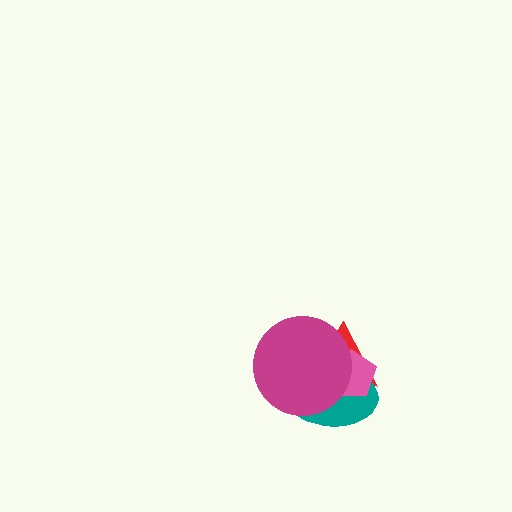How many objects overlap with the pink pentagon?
3 objects overlap with the pink pentagon.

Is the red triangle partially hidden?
Yes, it is partially covered by another shape.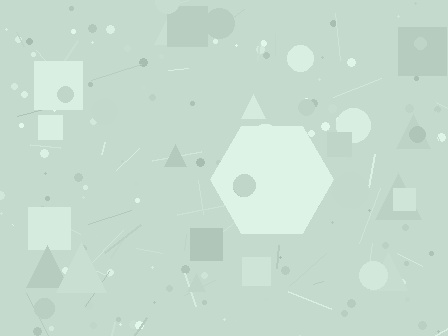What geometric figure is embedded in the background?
A hexagon is embedded in the background.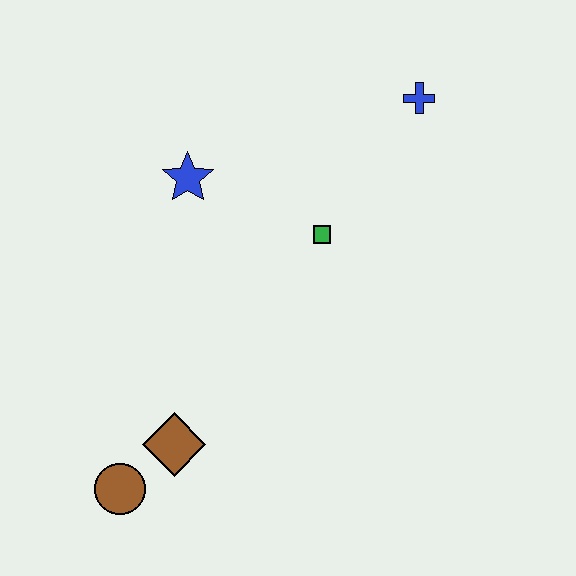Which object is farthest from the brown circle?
The blue cross is farthest from the brown circle.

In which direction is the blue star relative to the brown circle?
The blue star is above the brown circle.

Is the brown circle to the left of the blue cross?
Yes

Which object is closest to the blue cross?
The green square is closest to the blue cross.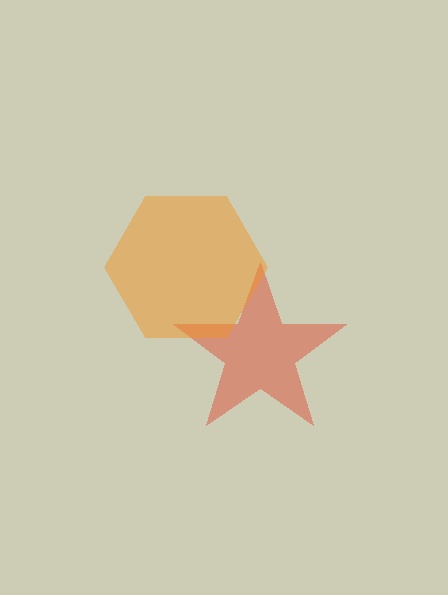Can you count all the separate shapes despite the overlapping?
Yes, there are 2 separate shapes.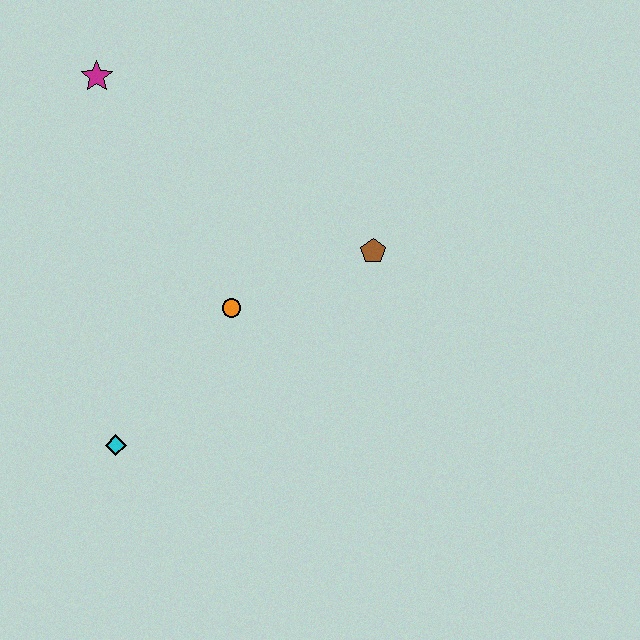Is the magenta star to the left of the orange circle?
Yes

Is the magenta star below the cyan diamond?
No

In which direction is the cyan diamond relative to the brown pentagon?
The cyan diamond is to the left of the brown pentagon.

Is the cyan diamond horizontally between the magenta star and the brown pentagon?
Yes